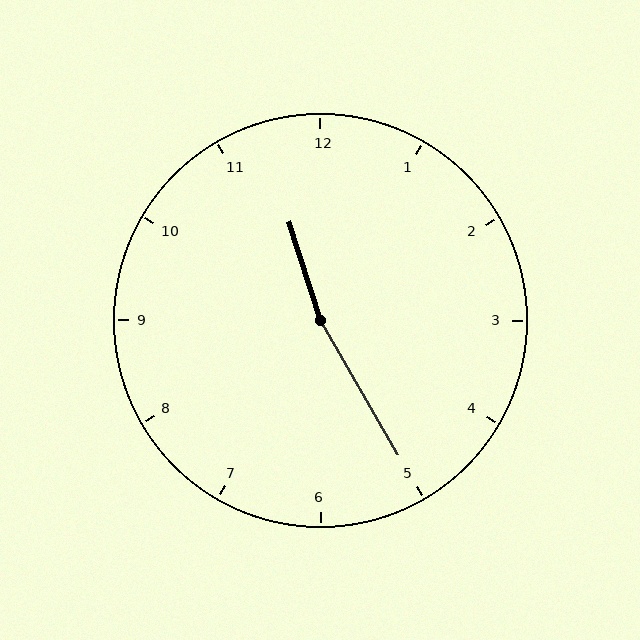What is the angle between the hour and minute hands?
Approximately 168 degrees.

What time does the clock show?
11:25.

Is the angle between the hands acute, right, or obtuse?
It is obtuse.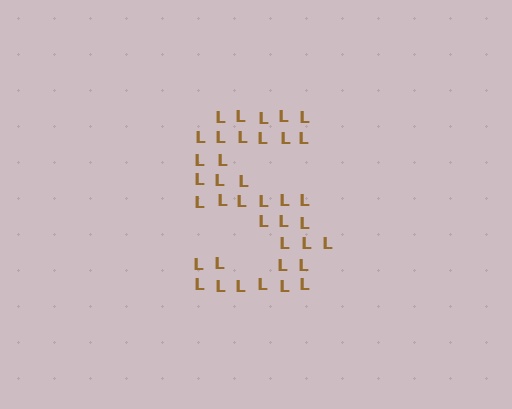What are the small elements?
The small elements are letter L's.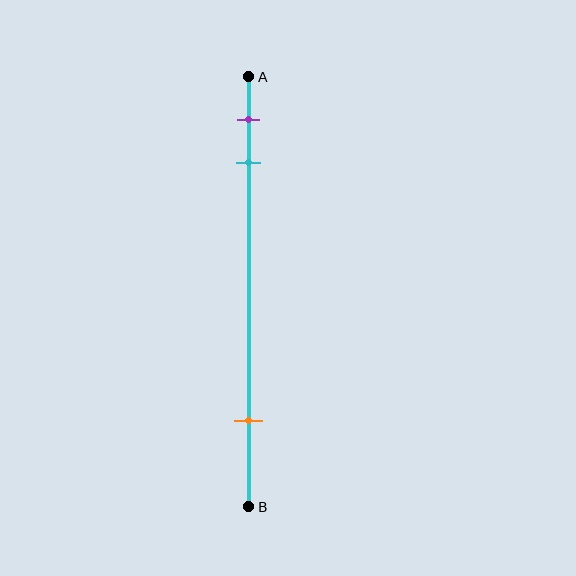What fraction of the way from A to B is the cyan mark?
The cyan mark is approximately 20% (0.2) of the way from A to B.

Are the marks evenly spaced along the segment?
No, the marks are not evenly spaced.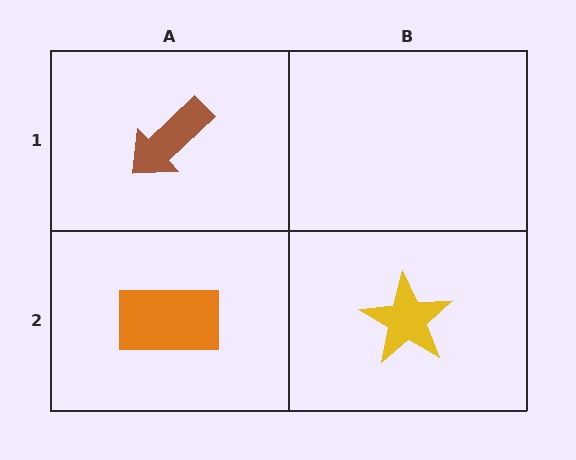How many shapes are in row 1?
1 shape.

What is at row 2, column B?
A yellow star.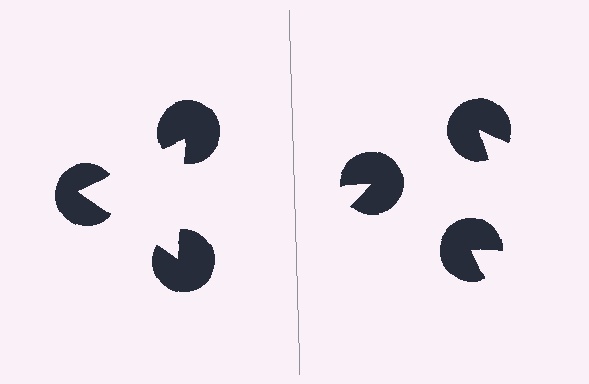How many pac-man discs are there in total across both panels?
6 — 3 on each side.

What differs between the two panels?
The pac-man discs are positioned identically on both sides; only the wedge orientations differ. On the left they align to a triangle; on the right they are misaligned.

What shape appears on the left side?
An illusory triangle.